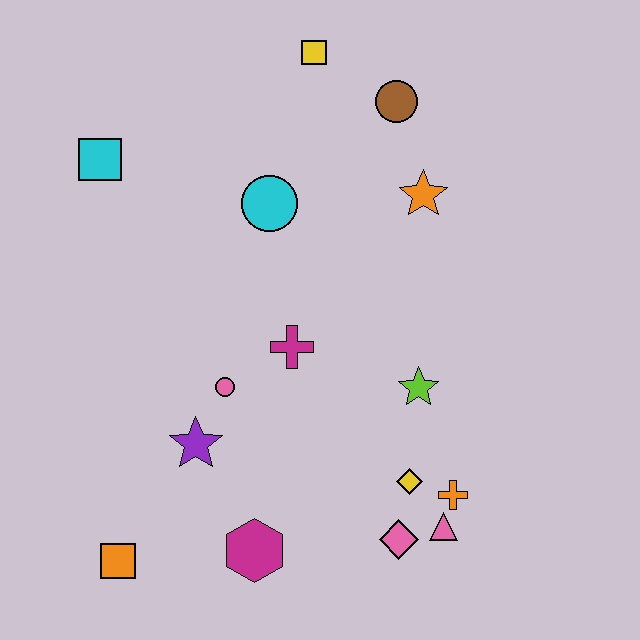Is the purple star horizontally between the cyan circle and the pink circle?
No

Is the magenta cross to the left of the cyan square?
No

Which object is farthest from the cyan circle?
The orange square is farthest from the cyan circle.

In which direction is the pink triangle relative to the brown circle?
The pink triangle is below the brown circle.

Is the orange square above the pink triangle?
No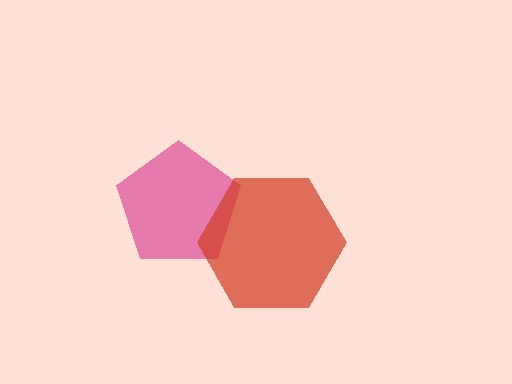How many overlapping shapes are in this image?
There are 2 overlapping shapes in the image.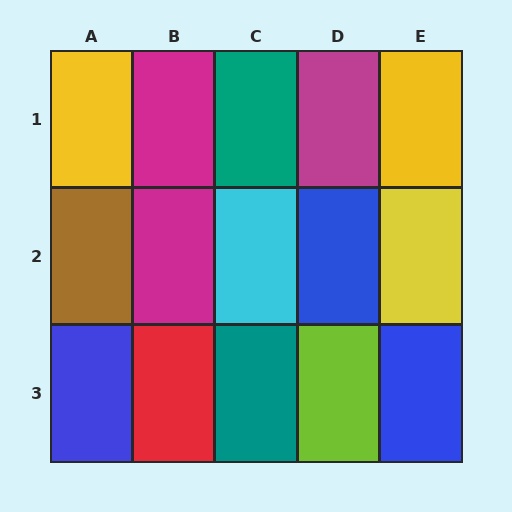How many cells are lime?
1 cell is lime.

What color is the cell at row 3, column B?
Red.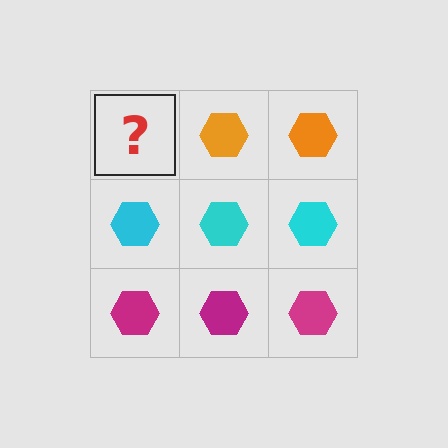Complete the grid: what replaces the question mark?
The question mark should be replaced with an orange hexagon.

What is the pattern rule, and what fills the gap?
The rule is that each row has a consistent color. The gap should be filled with an orange hexagon.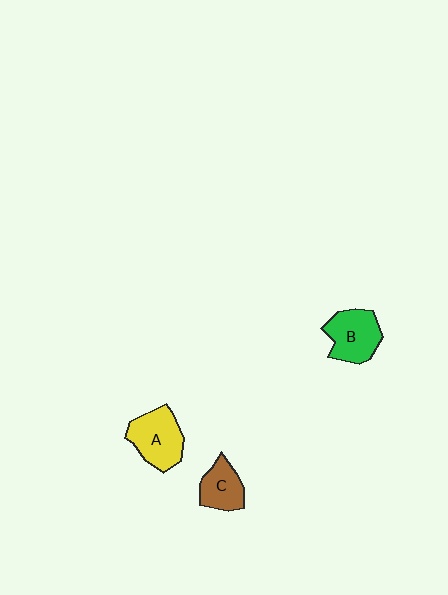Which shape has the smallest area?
Shape C (brown).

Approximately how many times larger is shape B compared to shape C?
Approximately 1.3 times.